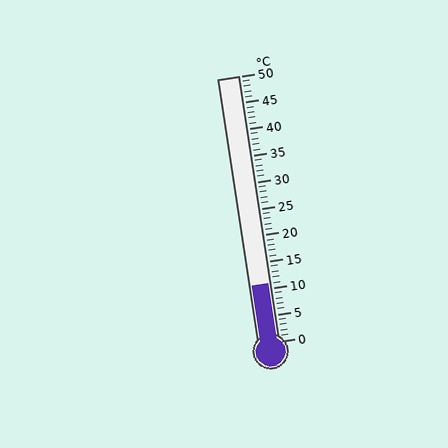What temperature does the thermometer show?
The thermometer shows approximately 11°C.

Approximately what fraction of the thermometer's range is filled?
The thermometer is filled to approximately 20% of its range.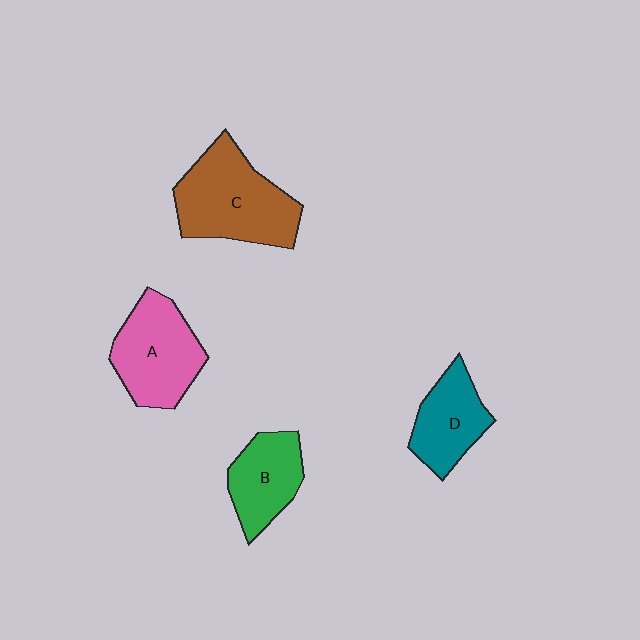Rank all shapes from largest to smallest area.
From largest to smallest: C (brown), A (pink), D (teal), B (green).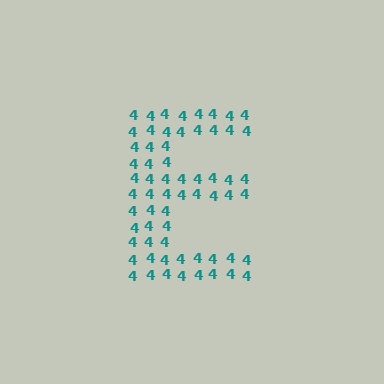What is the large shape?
The large shape is the letter E.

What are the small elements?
The small elements are digit 4's.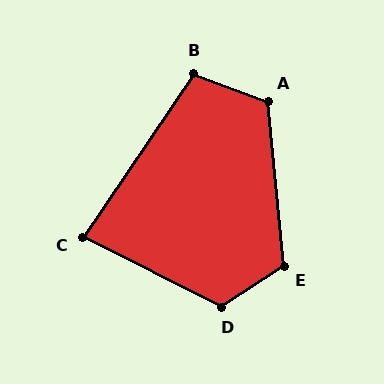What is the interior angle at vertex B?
Approximately 104 degrees (obtuse).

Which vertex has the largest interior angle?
D, at approximately 121 degrees.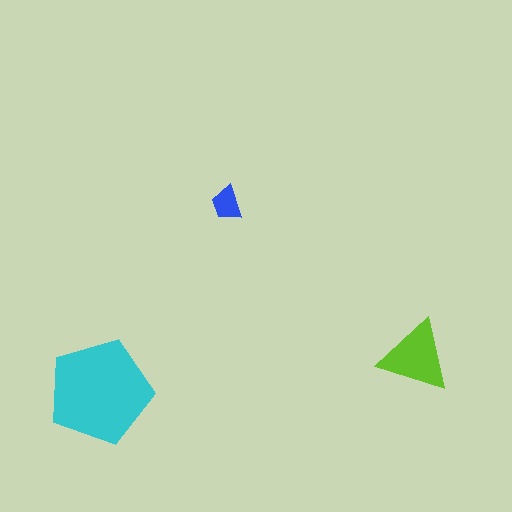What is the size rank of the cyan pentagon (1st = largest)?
1st.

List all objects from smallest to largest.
The blue trapezoid, the lime triangle, the cyan pentagon.